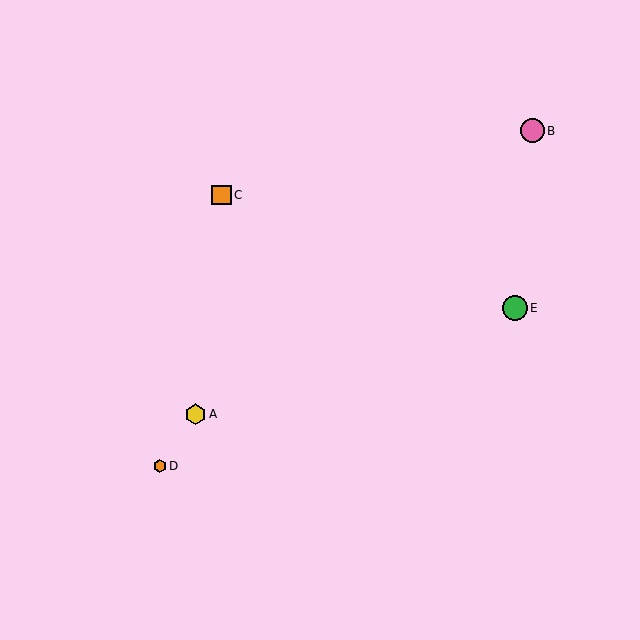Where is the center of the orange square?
The center of the orange square is at (222, 195).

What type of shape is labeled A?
Shape A is a yellow hexagon.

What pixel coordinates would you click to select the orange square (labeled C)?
Click at (222, 195) to select the orange square C.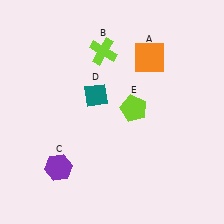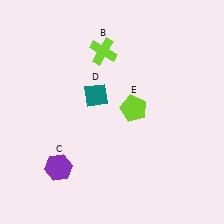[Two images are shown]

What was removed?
The orange square (A) was removed in Image 2.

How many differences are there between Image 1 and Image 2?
There is 1 difference between the two images.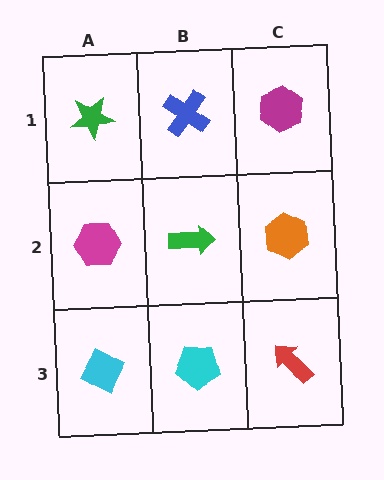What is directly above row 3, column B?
A green arrow.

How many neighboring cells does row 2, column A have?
3.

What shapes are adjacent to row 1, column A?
A magenta hexagon (row 2, column A), a blue cross (row 1, column B).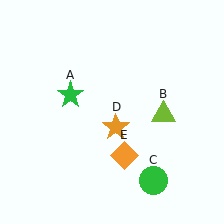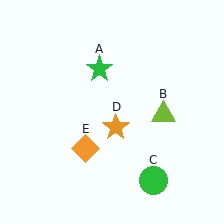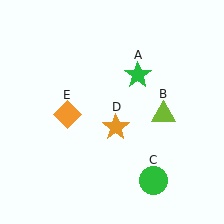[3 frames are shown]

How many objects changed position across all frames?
2 objects changed position: green star (object A), orange diamond (object E).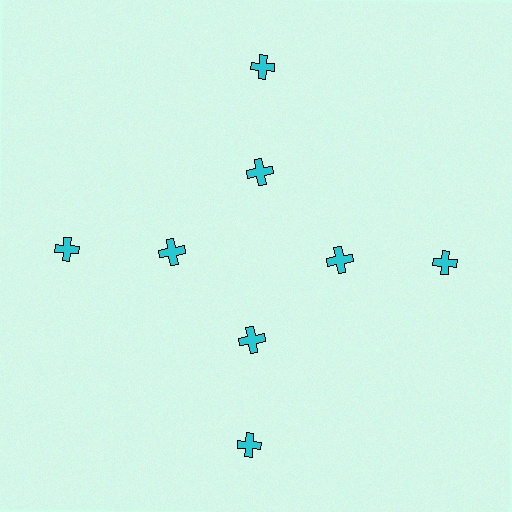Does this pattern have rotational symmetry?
Yes, this pattern has 4-fold rotational symmetry. It looks the same after rotating 90 degrees around the center.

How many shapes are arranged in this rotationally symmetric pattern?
There are 8 shapes, arranged in 4 groups of 2.